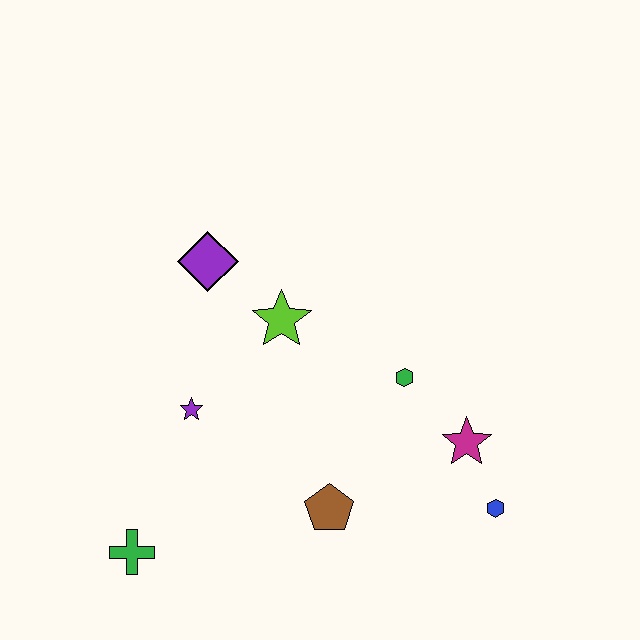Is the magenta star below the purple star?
Yes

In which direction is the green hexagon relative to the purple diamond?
The green hexagon is to the right of the purple diamond.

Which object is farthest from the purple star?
The blue hexagon is farthest from the purple star.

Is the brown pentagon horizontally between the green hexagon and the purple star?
Yes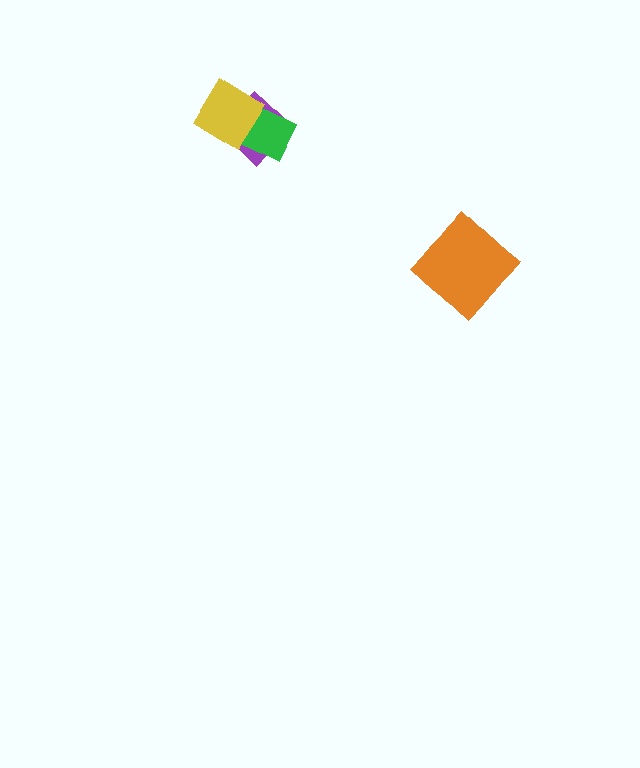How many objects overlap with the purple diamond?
2 objects overlap with the purple diamond.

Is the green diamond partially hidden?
Yes, it is partially covered by another shape.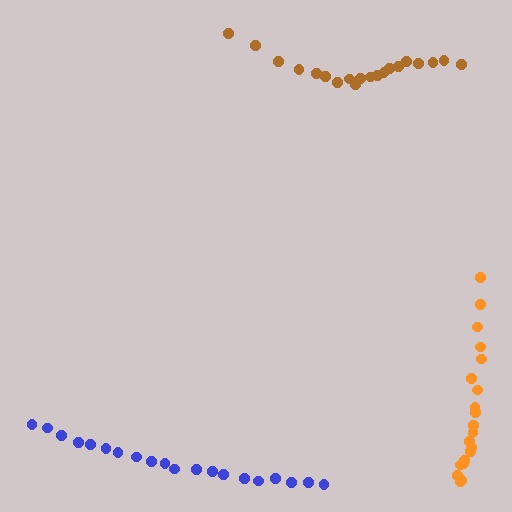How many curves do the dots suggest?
There are 3 distinct paths.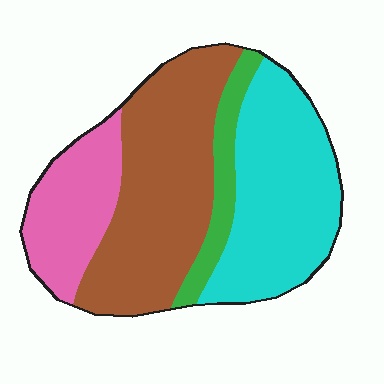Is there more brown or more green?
Brown.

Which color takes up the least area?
Green, at roughly 10%.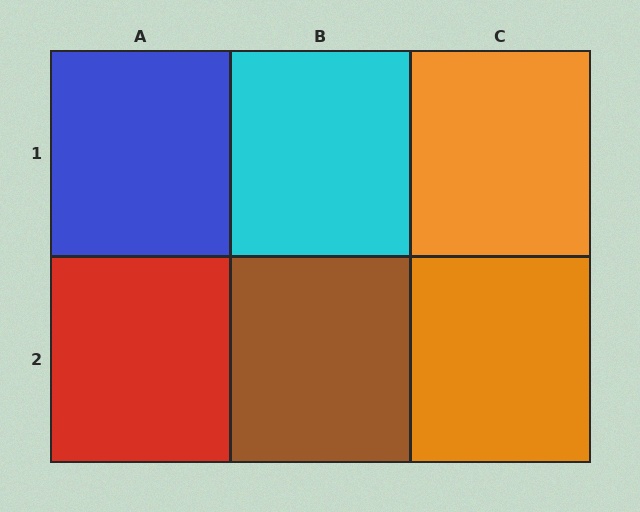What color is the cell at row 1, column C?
Orange.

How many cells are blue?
1 cell is blue.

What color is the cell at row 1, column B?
Cyan.